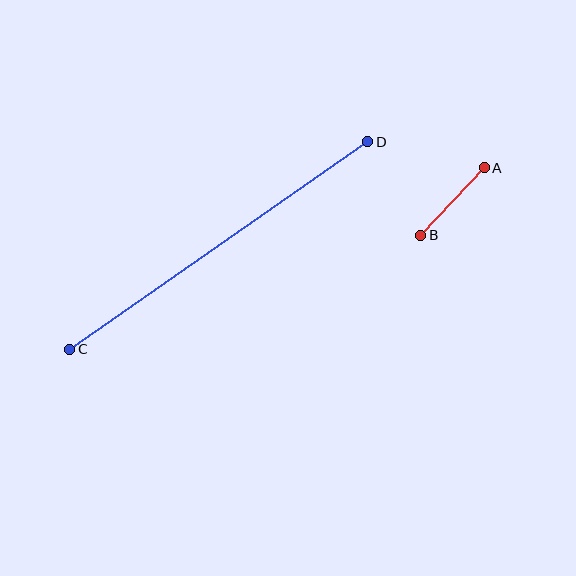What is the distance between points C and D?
The distance is approximately 363 pixels.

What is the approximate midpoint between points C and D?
The midpoint is at approximately (219, 246) pixels.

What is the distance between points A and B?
The distance is approximately 93 pixels.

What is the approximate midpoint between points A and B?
The midpoint is at approximately (452, 202) pixels.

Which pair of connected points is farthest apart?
Points C and D are farthest apart.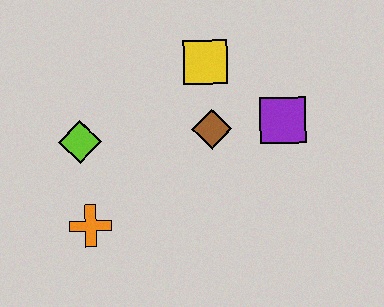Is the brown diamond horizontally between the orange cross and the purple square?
Yes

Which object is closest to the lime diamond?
The orange cross is closest to the lime diamond.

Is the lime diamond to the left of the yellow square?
Yes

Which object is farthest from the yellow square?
The orange cross is farthest from the yellow square.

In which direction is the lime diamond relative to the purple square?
The lime diamond is to the left of the purple square.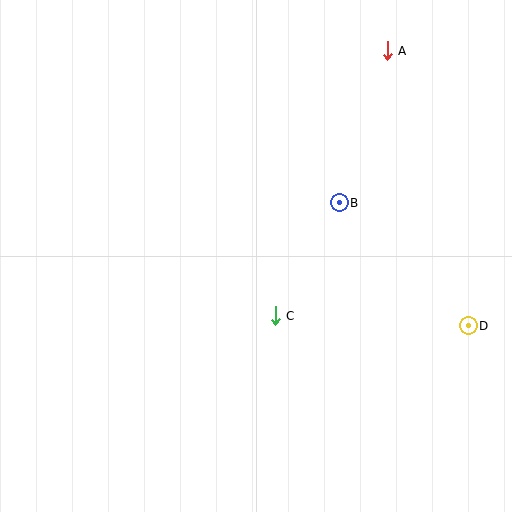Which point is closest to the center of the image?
Point C at (275, 316) is closest to the center.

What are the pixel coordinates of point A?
Point A is at (387, 51).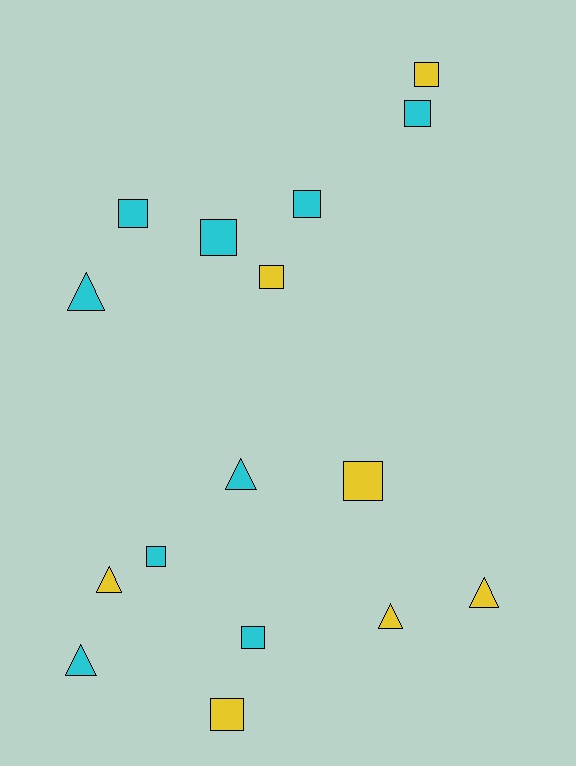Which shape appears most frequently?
Square, with 10 objects.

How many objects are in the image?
There are 16 objects.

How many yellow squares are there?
There are 4 yellow squares.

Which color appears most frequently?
Cyan, with 9 objects.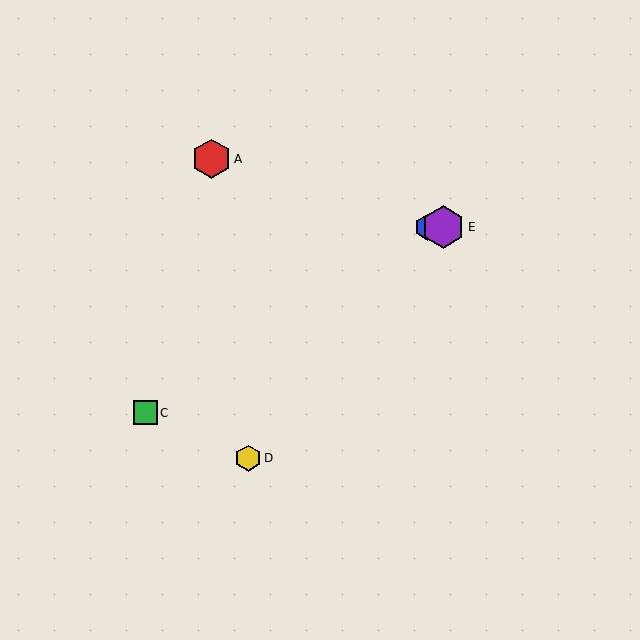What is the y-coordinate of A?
Object A is at y≈159.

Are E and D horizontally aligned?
No, E is at y≈227 and D is at y≈458.